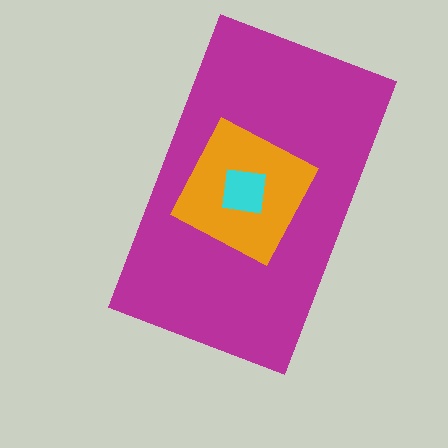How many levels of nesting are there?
3.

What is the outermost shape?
The magenta rectangle.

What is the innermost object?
The cyan square.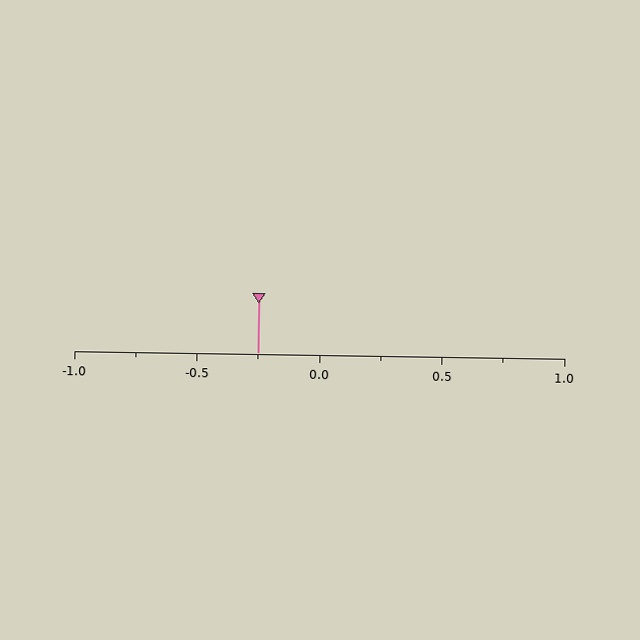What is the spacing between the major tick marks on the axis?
The major ticks are spaced 0.5 apart.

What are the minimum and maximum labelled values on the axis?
The axis runs from -1.0 to 1.0.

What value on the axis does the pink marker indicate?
The marker indicates approximately -0.25.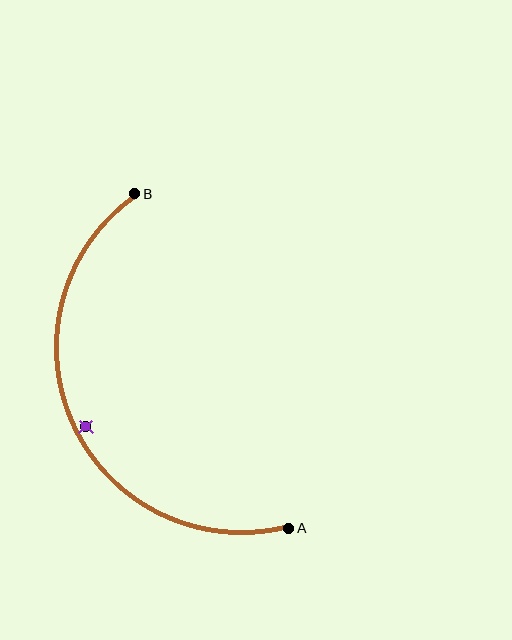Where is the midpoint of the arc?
The arc midpoint is the point on the curve farthest from the straight line joining A and B. It sits to the left of that line.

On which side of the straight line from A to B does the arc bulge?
The arc bulges to the left of the straight line connecting A and B.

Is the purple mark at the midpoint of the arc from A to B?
No — the purple mark does not lie on the arc at all. It sits slightly inside the curve.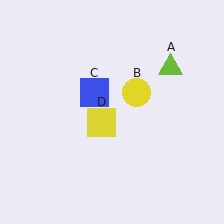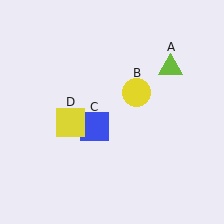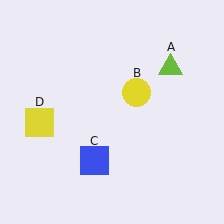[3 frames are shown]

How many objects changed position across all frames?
2 objects changed position: blue square (object C), yellow square (object D).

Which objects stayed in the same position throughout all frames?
Lime triangle (object A) and yellow circle (object B) remained stationary.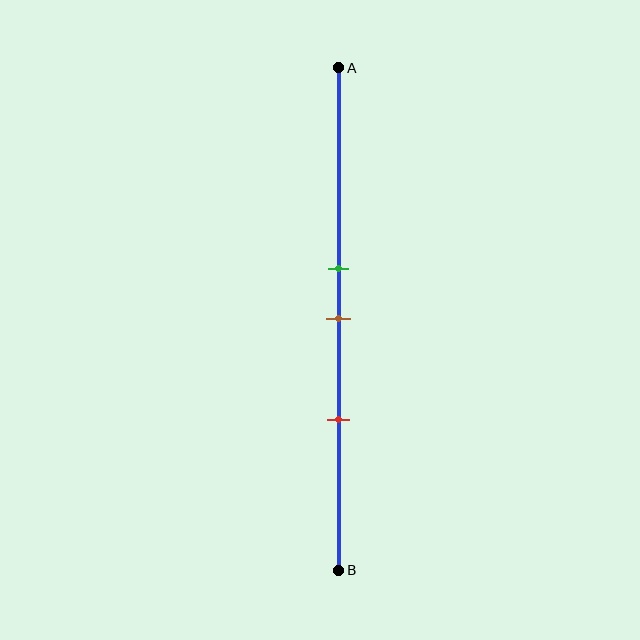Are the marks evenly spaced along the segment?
Yes, the marks are approximately evenly spaced.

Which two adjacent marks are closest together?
The green and brown marks are the closest adjacent pair.